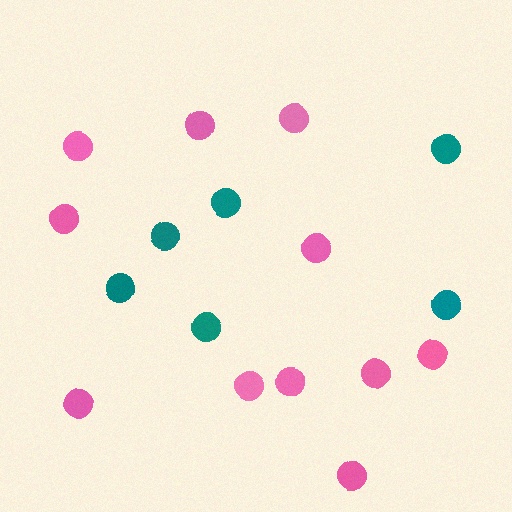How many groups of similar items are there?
There are 2 groups: one group of pink circles (11) and one group of teal circles (6).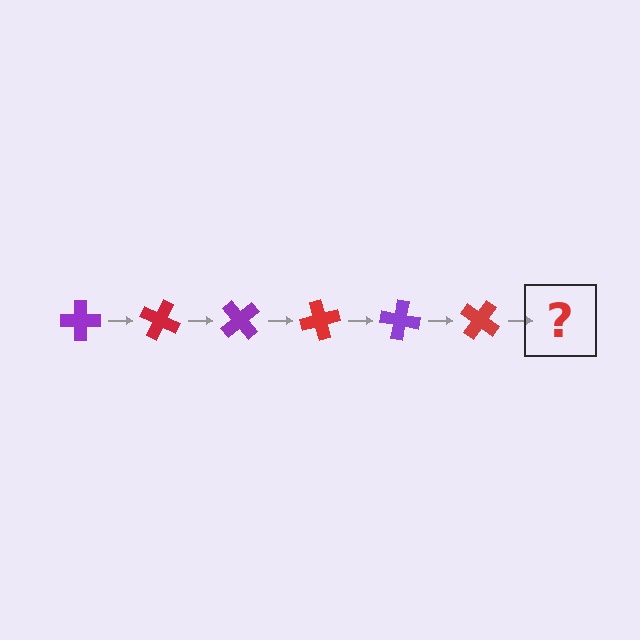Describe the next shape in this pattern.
It should be a purple cross, rotated 150 degrees from the start.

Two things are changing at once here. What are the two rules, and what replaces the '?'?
The two rules are that it rotates 25 degrees each step and the color cycles through purple and red. The '?' should be a purple cross, rotated 150 degrees from the start.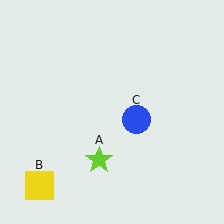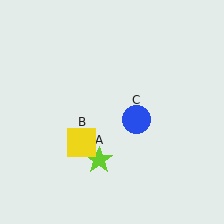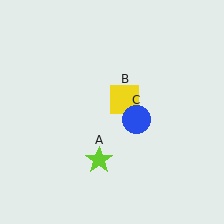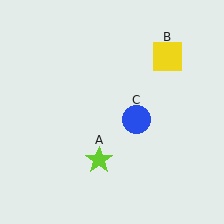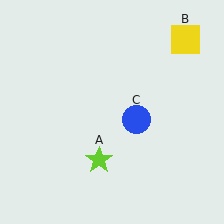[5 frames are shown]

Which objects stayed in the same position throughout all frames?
Lime star (object A) and blue circle (object C) remained stationary.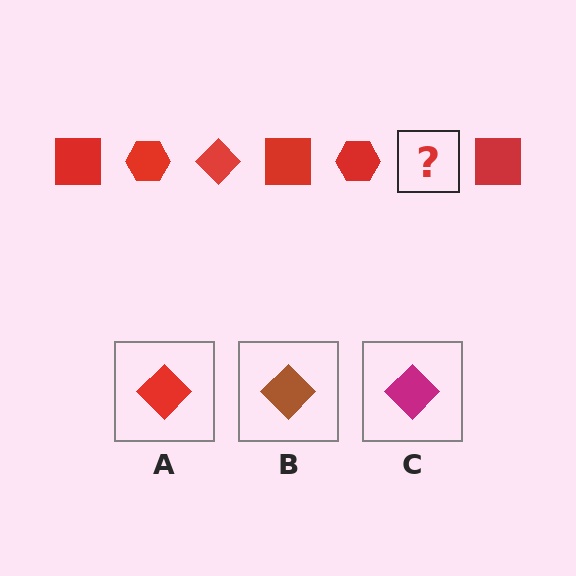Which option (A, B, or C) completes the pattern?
A.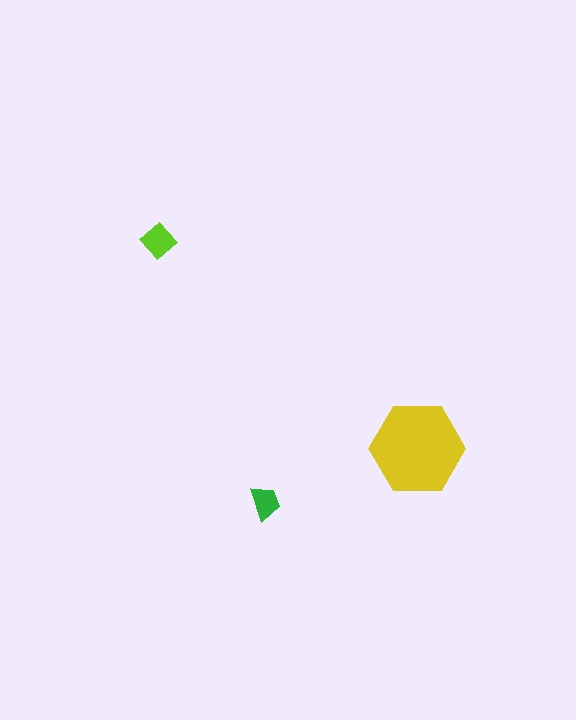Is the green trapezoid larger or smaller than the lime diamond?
Smaller.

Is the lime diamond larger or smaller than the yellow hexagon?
Smaller.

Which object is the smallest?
The green trapezoid.